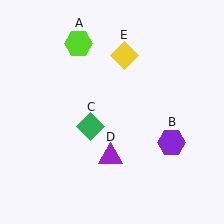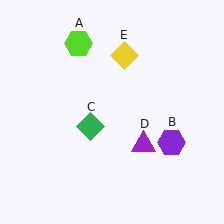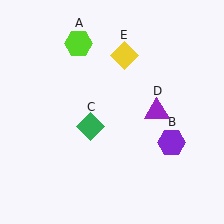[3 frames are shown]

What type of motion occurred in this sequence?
The purple triangle (object D) rotated counterclockwise around the center of the scene.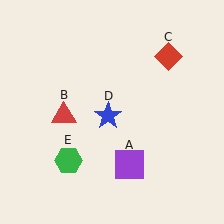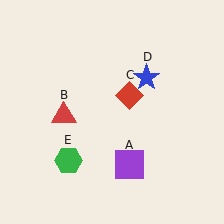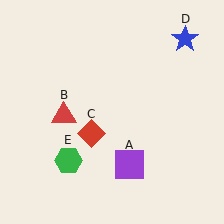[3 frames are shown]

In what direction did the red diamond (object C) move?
The red diamond (object C) moved down and to the left.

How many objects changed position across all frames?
2 objects changed position: red diamond (object C), blue star (object D).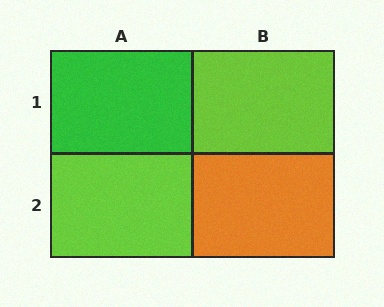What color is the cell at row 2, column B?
Orange.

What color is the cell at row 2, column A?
Lime.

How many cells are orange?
1 cell is orange.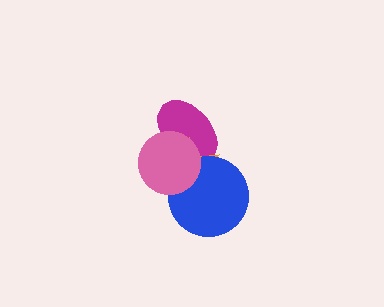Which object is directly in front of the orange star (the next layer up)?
The blue circle is directly in front of the orange star.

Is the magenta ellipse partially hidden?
Yes, it is partially covered by another shape.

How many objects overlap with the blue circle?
3 objects overlap with the blue circle.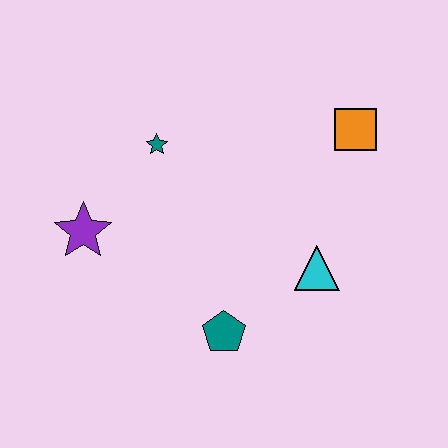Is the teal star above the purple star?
Yes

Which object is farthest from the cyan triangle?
The purple star is farthest from the cyan triangle.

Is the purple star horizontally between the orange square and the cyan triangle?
No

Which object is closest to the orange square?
The cyan triangle is closest to the orange square.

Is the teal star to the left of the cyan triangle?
Yes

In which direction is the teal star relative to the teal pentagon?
The teal star is above the teal pentagon.